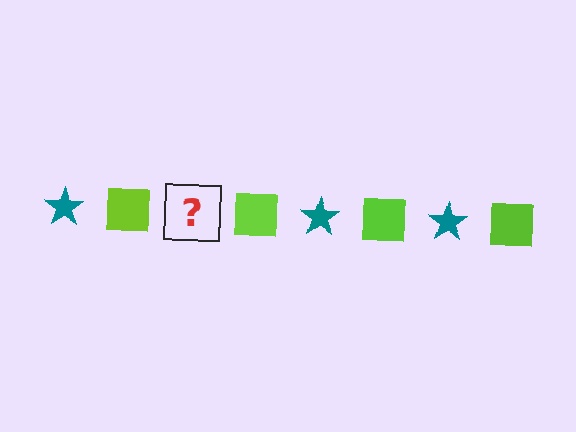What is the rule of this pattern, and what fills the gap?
The rule is that the pattern alternates between teal star and lime square. The gap should be filled with a teal star.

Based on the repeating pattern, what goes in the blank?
The blank should be a teal star.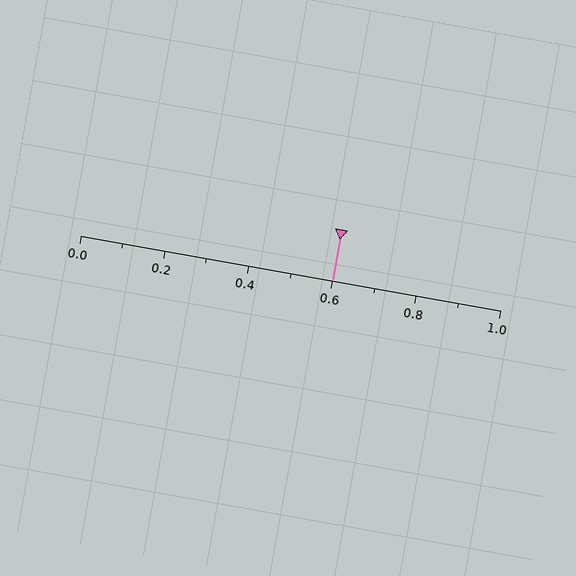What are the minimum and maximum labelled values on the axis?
The axis runs from 0.0 to 1.0.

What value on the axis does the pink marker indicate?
The marker indicates approximately 0.6.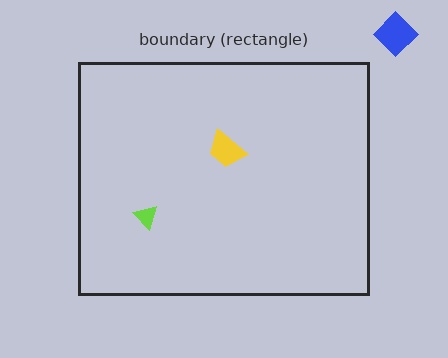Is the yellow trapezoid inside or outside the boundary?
Inside.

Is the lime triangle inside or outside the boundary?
Inside.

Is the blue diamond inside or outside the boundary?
Outside.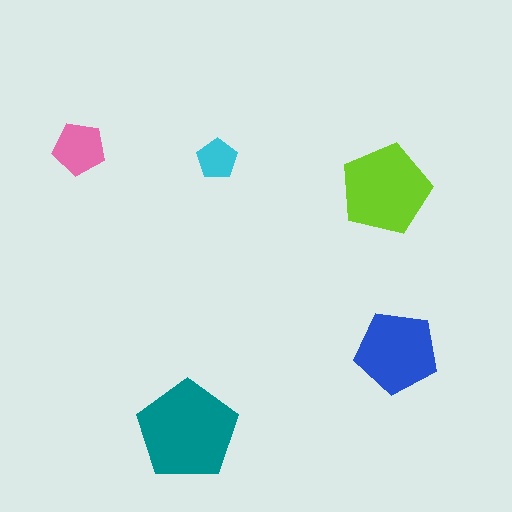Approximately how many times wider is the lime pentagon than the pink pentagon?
About 1.5 times wider.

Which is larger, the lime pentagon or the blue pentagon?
The lime one.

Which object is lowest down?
The teal pentagon is bottommost.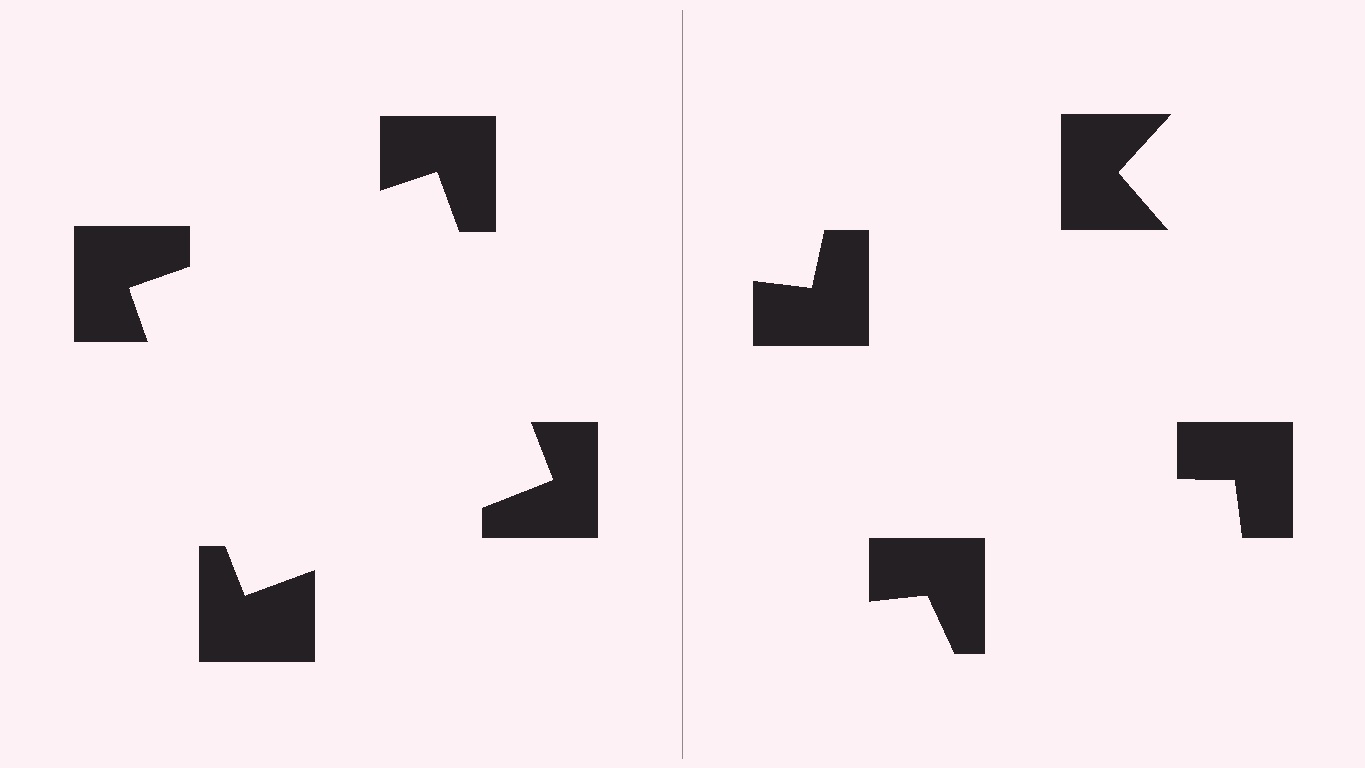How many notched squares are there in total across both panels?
8 — 4 on each side.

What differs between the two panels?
The notched squares are positioned identically on both sides; only the wedge orientations differ. On the left they align to a square; on the right they are misaligned.